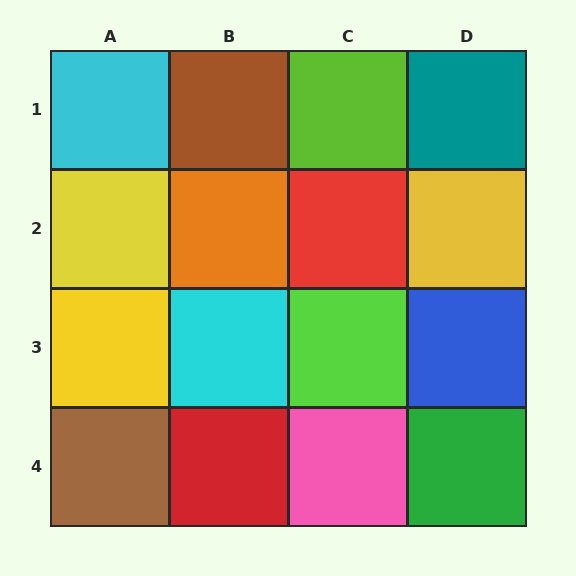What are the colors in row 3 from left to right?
Yellow, cyan, lime, blue.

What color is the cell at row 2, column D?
Yellow.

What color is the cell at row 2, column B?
Orange.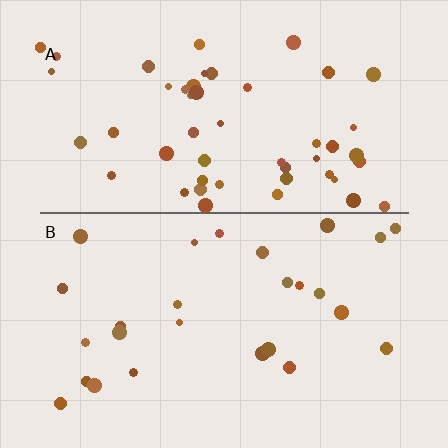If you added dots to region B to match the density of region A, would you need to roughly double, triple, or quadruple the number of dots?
Approximately double.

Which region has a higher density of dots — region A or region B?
A (the top).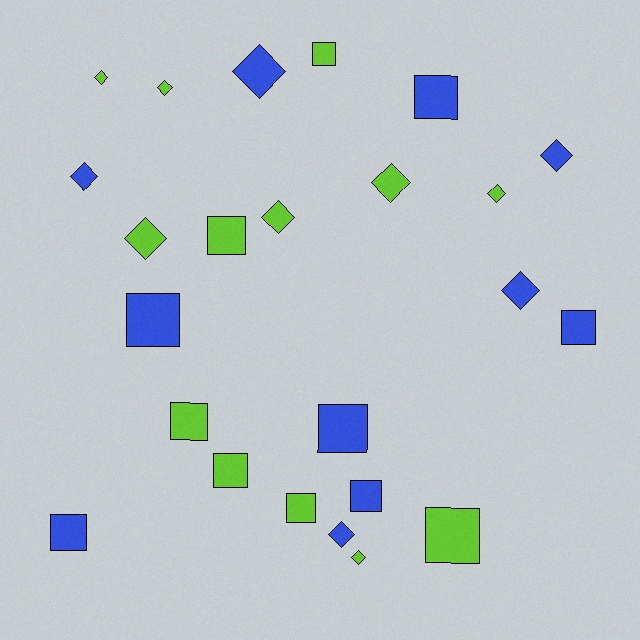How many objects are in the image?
There are 24 objects.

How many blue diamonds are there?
There are 5 blue diamonds.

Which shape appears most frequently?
Square, with 12 objects.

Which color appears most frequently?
Lime, with 13 objects.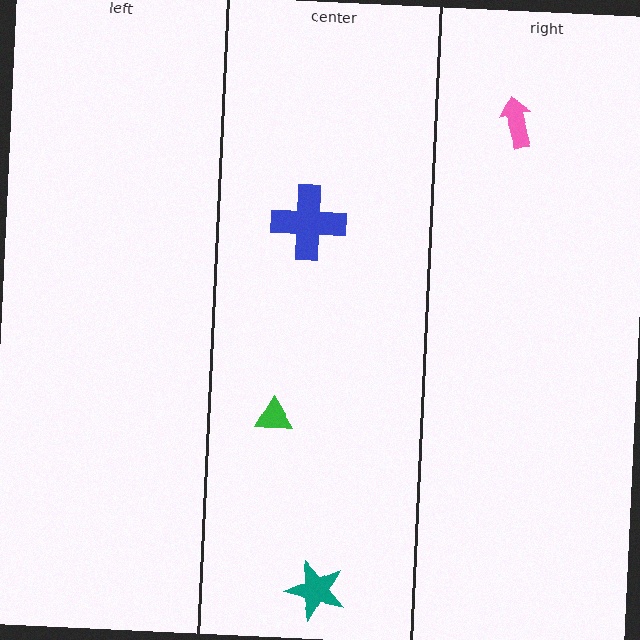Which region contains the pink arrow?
The right region.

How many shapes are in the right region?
1.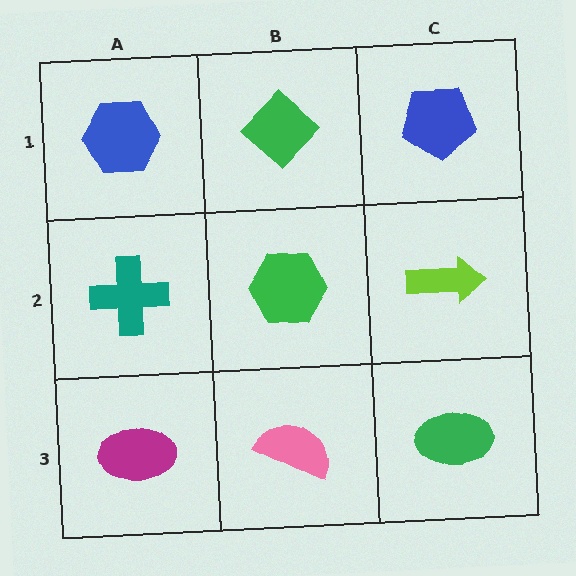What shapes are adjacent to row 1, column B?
A green hexagon (row 2, column B), a blue hexagon (row 1, column A), a blue pentagon (row 1, column C).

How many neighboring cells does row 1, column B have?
3.